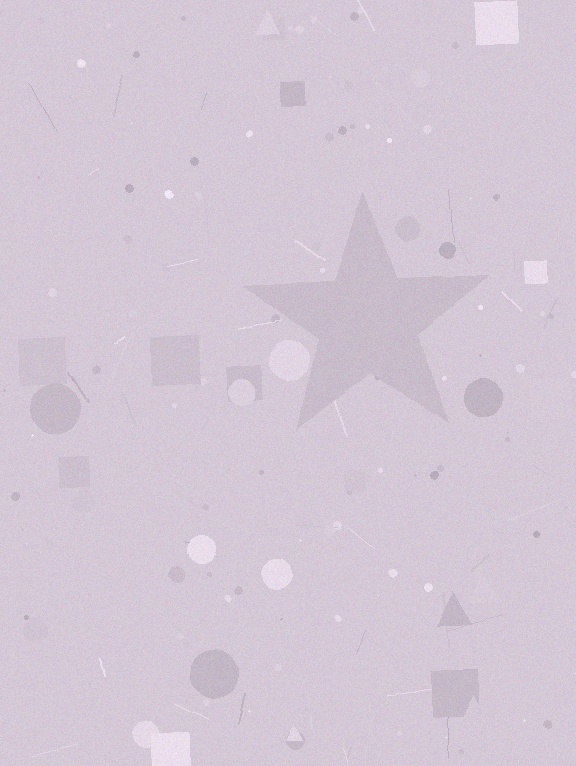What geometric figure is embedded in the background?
A star is embedded in the background.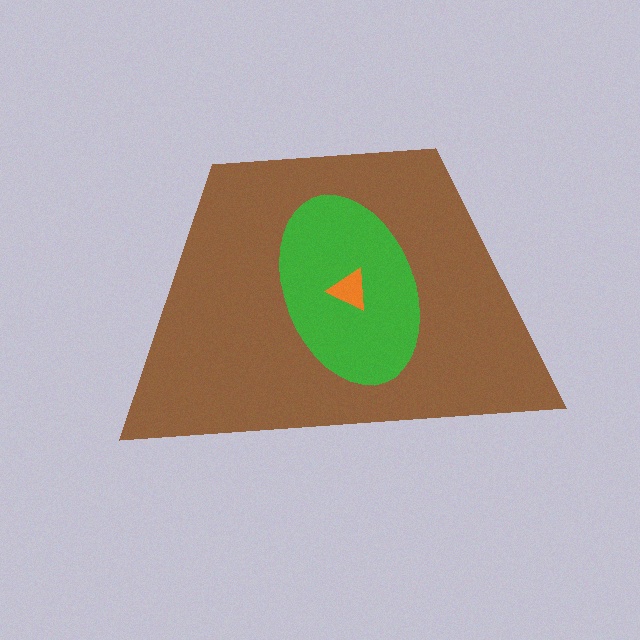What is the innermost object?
The orange triangle.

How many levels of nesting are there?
3.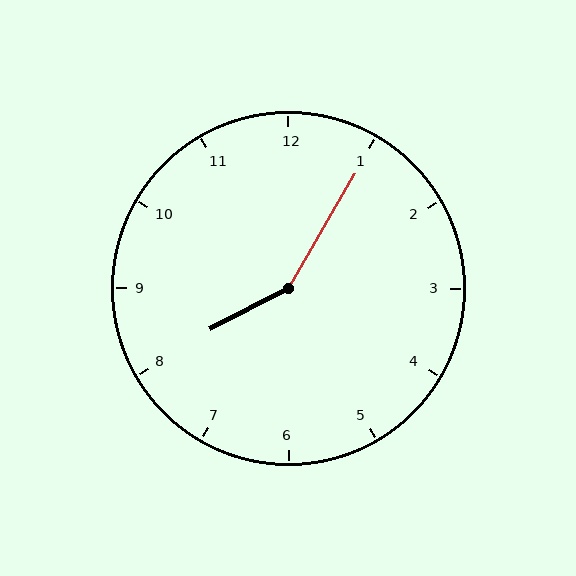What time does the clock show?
8:05.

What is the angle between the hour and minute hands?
Approximately 148 degrees.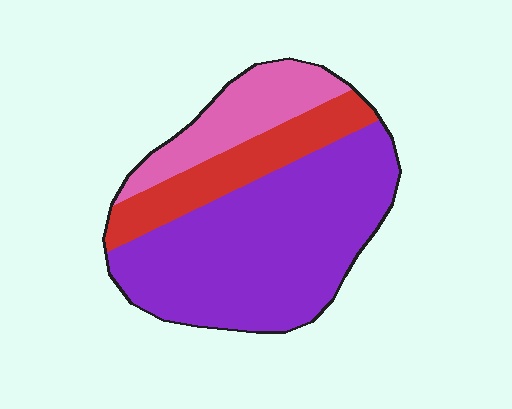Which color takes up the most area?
Purple, at roughly 60%.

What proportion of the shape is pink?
Pink covers 19% of the shape.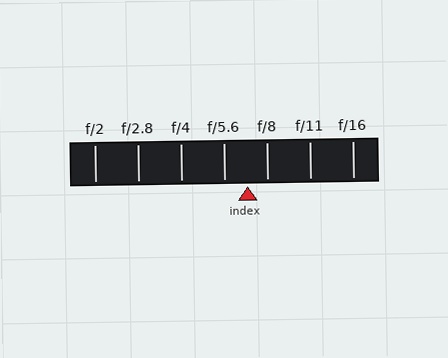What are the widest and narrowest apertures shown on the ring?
The widest aperture shown is f/2 and the narrowest is f/16.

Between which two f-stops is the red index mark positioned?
The index mark is between f/5.6 and f/8.